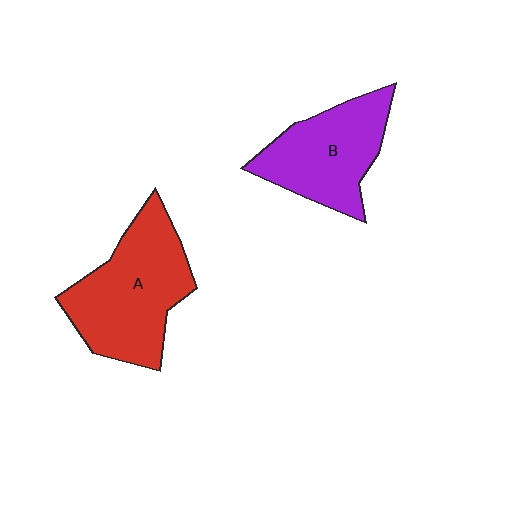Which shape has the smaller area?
Shape B (purple).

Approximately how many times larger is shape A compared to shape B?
Approximately 1.3 times.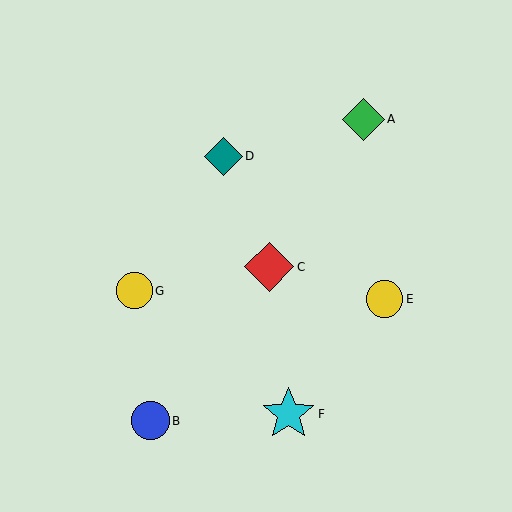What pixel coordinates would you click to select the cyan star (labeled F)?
Click at (288, 414) to select the cyan star F.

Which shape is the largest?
The cyan star (labeled F) is the largest.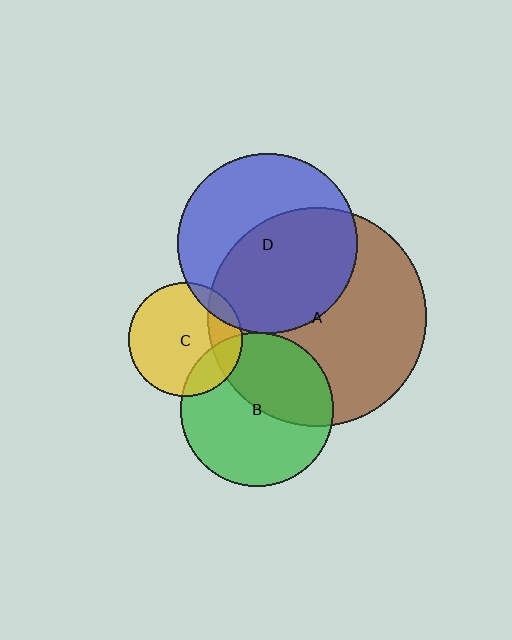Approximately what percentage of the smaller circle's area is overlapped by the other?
Approximately 20%.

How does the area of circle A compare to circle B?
Approximately 2.0 times.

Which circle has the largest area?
Circle A (brown).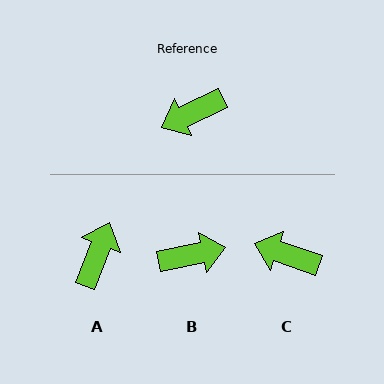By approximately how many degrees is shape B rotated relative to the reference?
Approximately 166 degrees counter-clockwise.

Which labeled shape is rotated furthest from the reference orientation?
B, about 166 degrees away.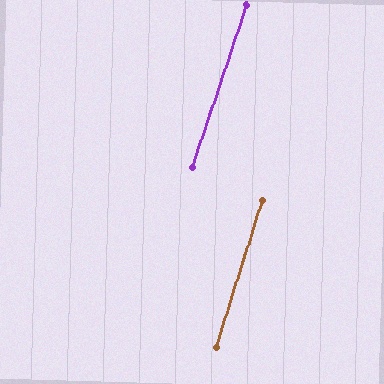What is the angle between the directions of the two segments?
Approximately 1 degree.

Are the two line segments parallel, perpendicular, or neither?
Parallel — their directions differ by only 1.1°.